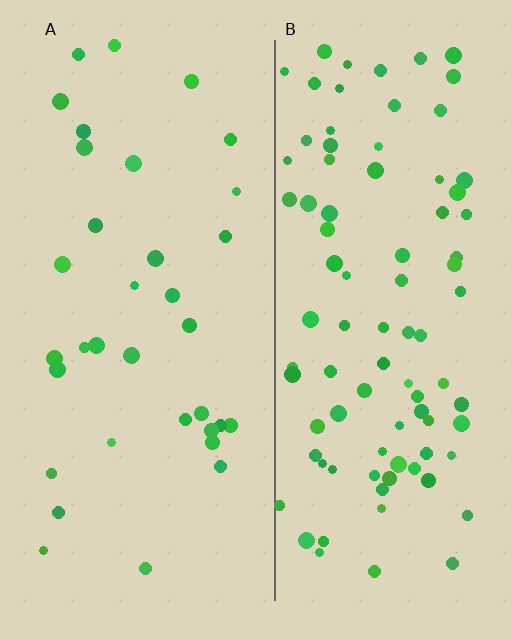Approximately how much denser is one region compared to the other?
Approximately 2.7× — region B over region A.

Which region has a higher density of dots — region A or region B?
B (the right).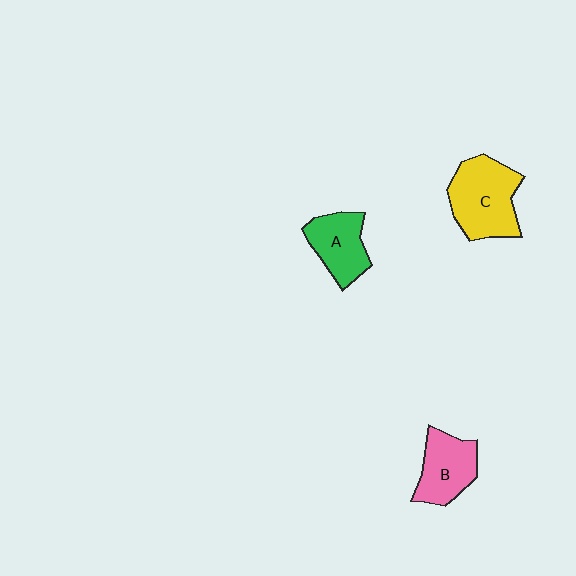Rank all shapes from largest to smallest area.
From largest to smallest: C (yellow), B (pink), A (green).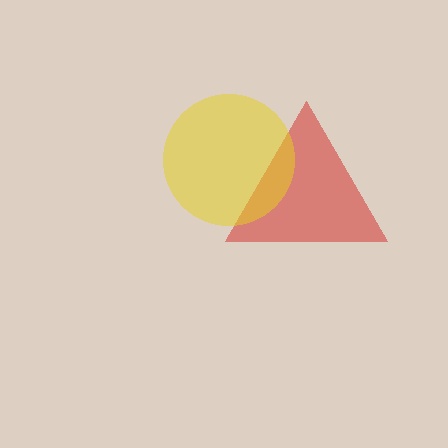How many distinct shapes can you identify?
There are 2 distinct shapes: a red triangle, a yellow circle.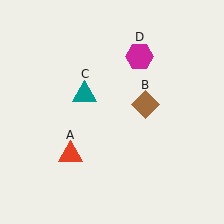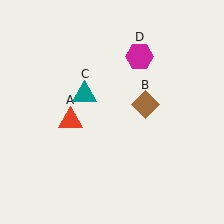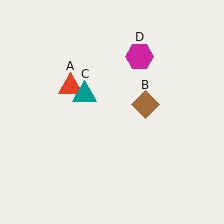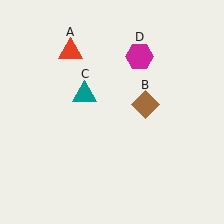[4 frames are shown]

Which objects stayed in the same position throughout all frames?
Brown diamond (object B) and teal triangle (object C) and magenta hexagon (object D) remained stationary.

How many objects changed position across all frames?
1 object changed position: red triangle (object A).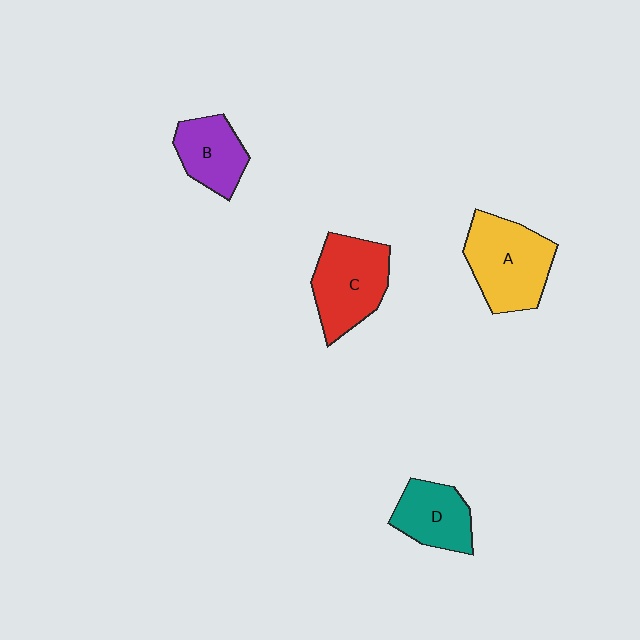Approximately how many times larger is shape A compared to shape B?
Approximately 1.6 times.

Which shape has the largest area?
Shape A (yellow).